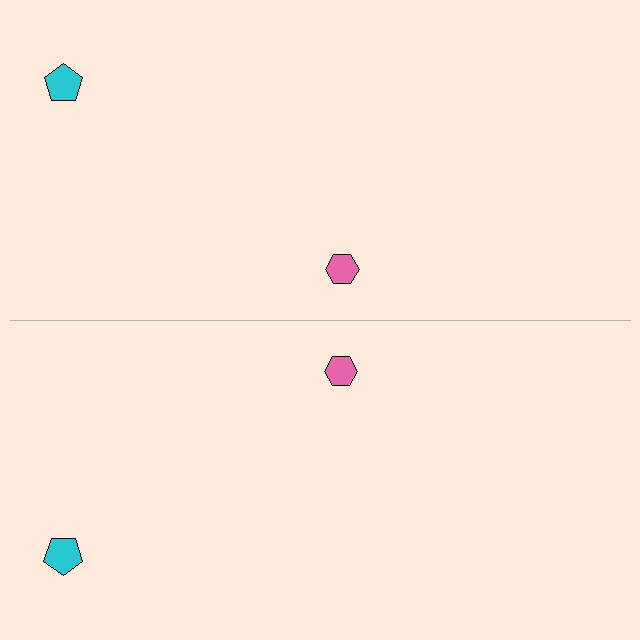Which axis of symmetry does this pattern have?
The pattern has a horizontal axis of symmetry running through the center of the image.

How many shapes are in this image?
There are 4 shapes in this image.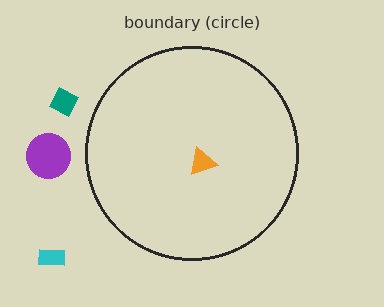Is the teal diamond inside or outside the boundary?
Outside.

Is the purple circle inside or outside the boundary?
Outside.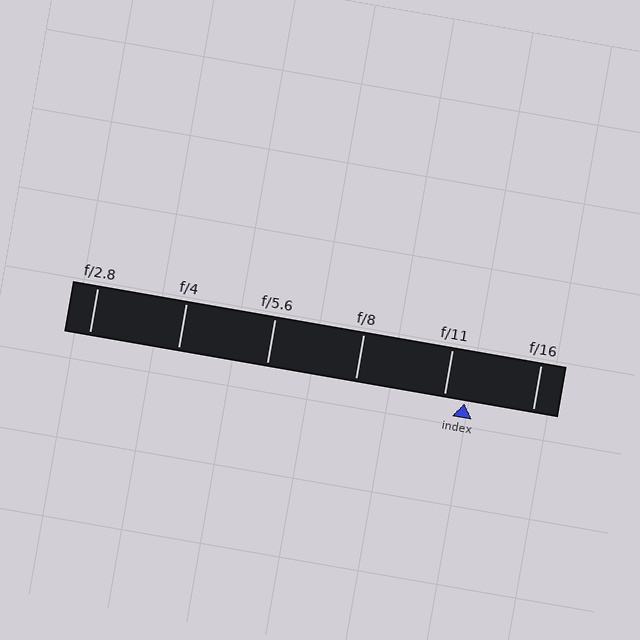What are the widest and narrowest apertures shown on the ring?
The widest aperture shown is f/2.8 and the narrowest is f/16.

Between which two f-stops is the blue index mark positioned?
The index mark is between f/11 and f/16.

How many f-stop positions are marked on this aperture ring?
There are 6 f-stop positions marked.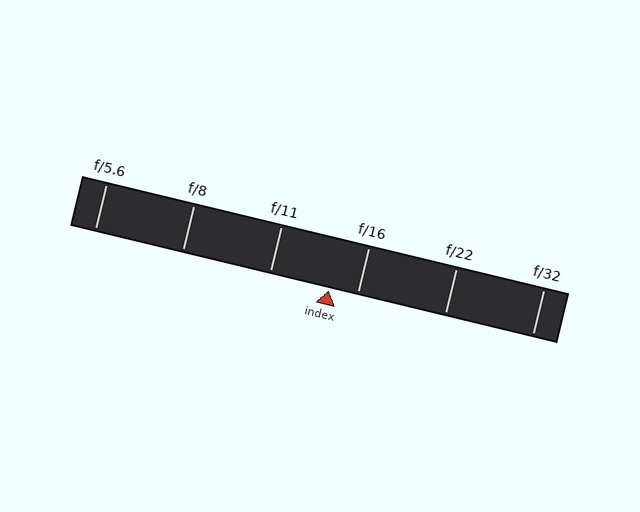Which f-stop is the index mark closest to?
The index mark is closest to f/16.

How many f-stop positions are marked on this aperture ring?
There are 6 f-stop positions marked.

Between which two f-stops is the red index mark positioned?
The index mark is between f/11 and f/16.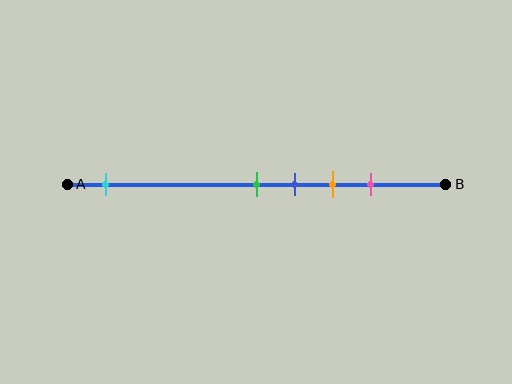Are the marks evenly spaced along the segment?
No, the marks are not evenly spaced.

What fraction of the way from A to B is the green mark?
The green mark is approximately 50% (0.5) of the way from A to B.